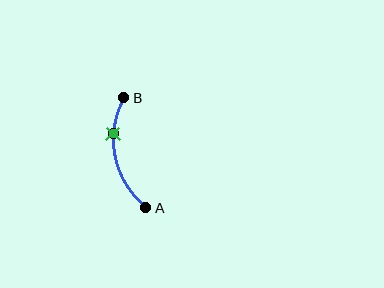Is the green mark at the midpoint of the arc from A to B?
No. The green mark lies on the arc but is closer to endpoint B. The arc midpoint would be at the point on the curve equidistant along the arc from both A and B.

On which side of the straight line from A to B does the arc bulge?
The arc bulges to the left of the straight line connecting A and B.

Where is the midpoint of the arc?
The arc midpoint is the point on the curve farthest from the straight line joining A and B. It sits to the left of that line.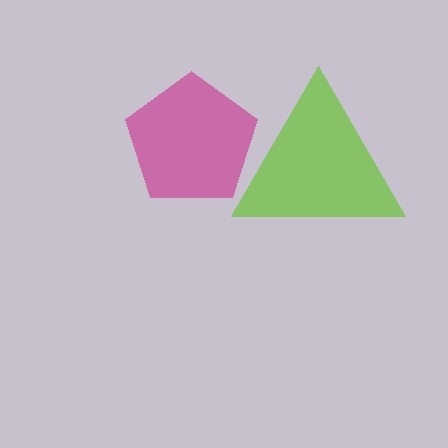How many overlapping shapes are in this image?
There are 2 overlapping shapes in the image.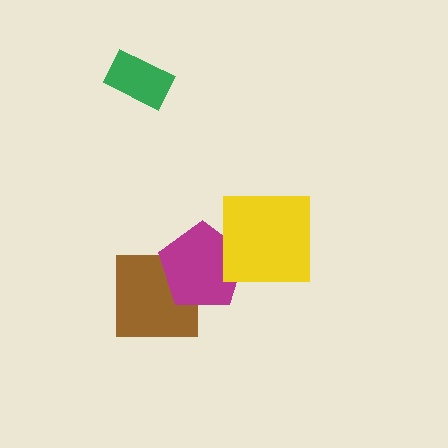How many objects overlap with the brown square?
1 object overlaps with the brown square.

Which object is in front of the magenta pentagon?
The yellow square is in front of the magenta pentagon.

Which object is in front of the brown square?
The magenta pentagon is in front of the brown square.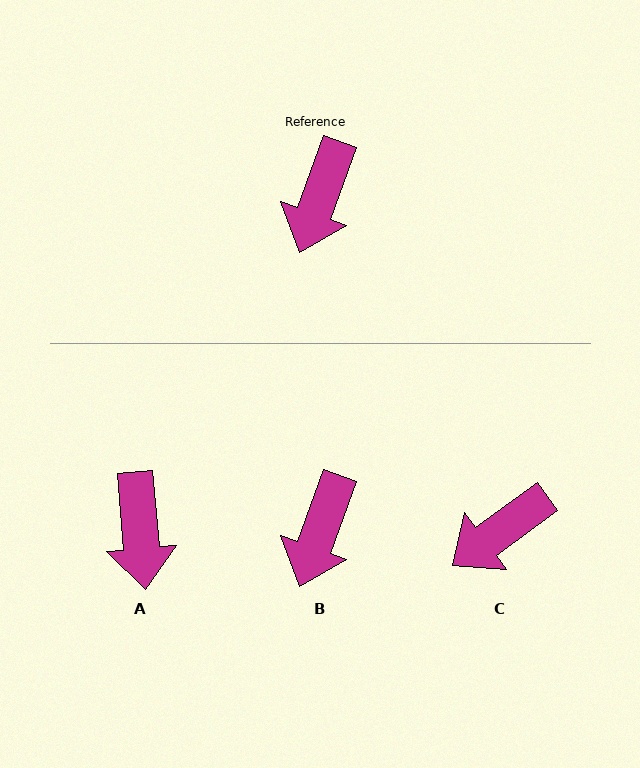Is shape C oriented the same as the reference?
No, it is off by about 34 degrees.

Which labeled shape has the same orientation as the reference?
B.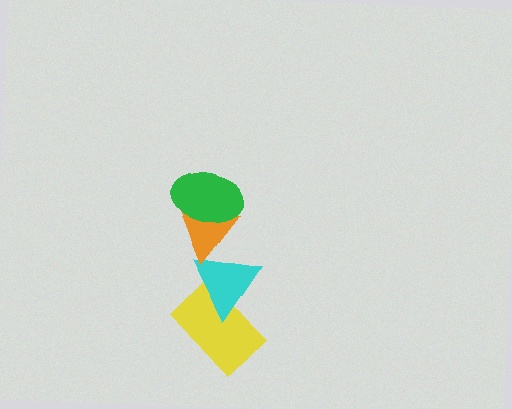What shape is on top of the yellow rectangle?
The cyan triangle is on top of the yellow rectangle.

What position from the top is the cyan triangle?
The cyan triangle is 3rd from the top.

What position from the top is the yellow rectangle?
The yellow rectangle is 4th from the top.